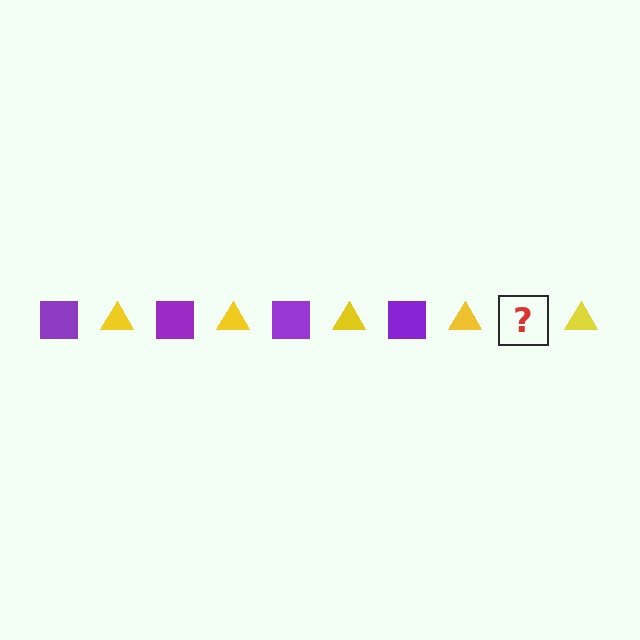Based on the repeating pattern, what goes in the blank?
The blank should be a purple square.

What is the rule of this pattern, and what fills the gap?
The rule is that the pattern alternates between purple square and yellow triangle. The gap should be filled with a purple square.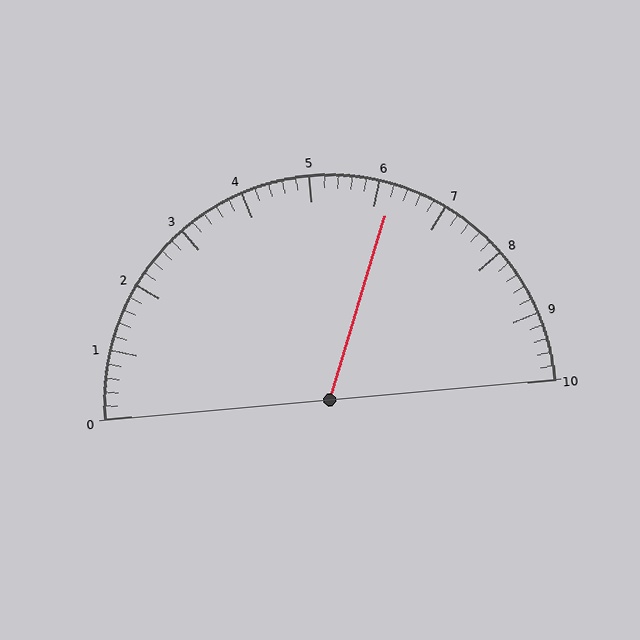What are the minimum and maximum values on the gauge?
The gauge ranges from 0 to 10.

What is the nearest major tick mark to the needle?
The nearest major tick mark is 6.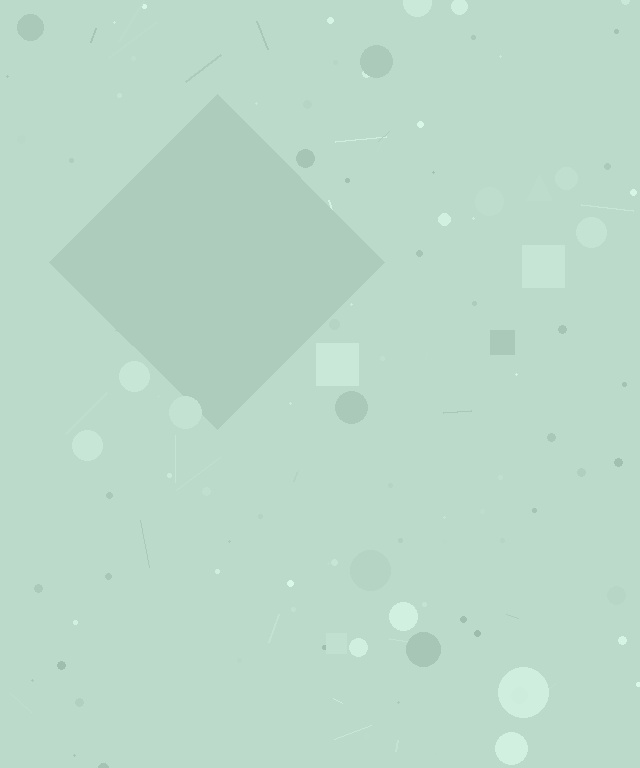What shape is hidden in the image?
A diamond is hidden in the image.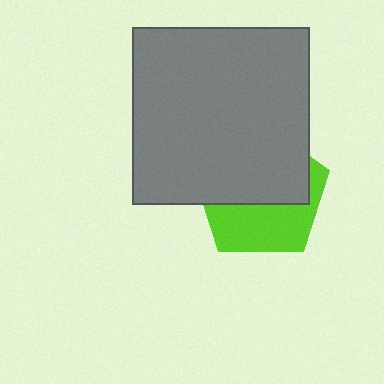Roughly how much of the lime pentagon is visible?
A small part of it is visible (roughly 42%).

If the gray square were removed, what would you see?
You would see the complete lime pentagon.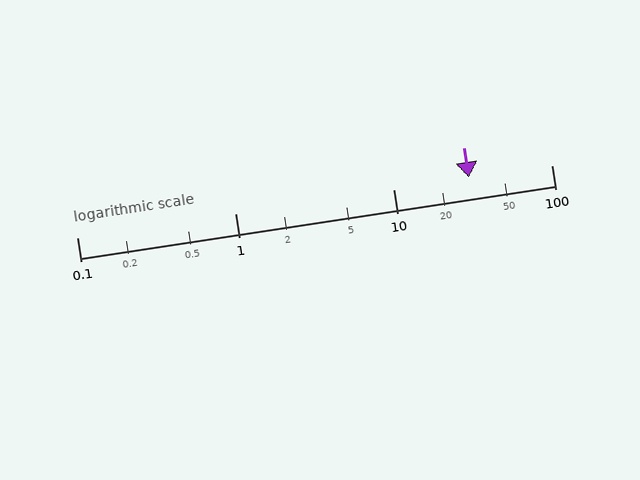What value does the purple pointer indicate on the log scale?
The pointer indicates approximately 30.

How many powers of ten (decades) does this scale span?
The scale spans 3 decades, from 0.1 to 100.